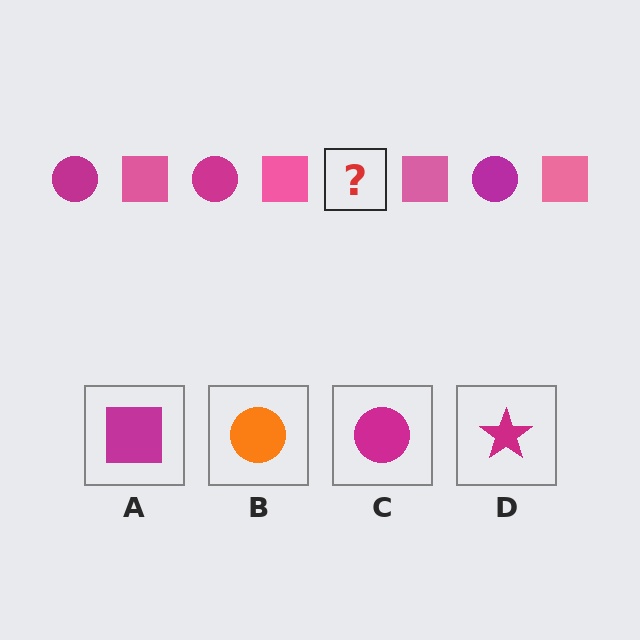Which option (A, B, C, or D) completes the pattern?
C.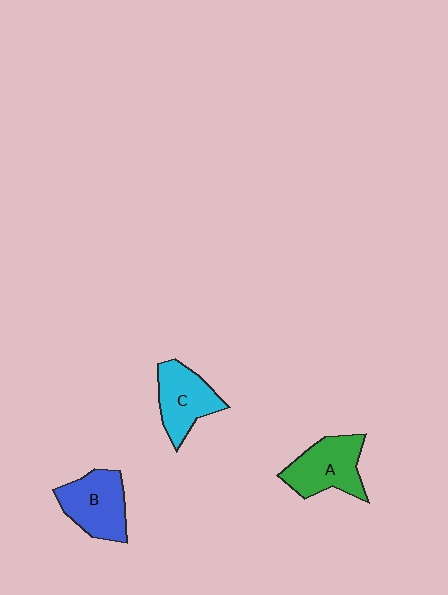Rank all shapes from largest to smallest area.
From largest to smallest: A (green), B (blue), C (cyan).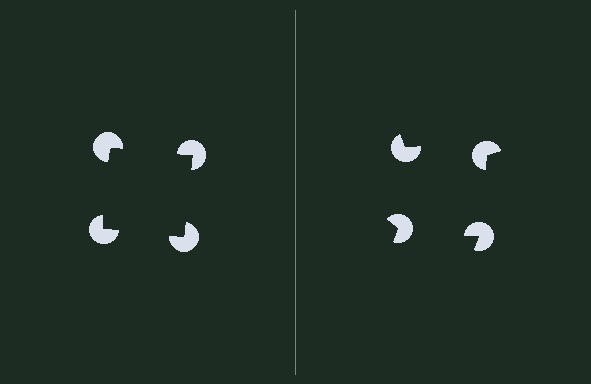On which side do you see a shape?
An illusory square appears on the left side. On the right side the wedge cuts are rotated, so no coherent shape forms.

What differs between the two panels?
The pac-man discs are positioned identically on both sides; only the wedge orientations differ. On the left they align to a square; on the right they are misaligned.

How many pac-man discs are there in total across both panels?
8 — 4 on each side.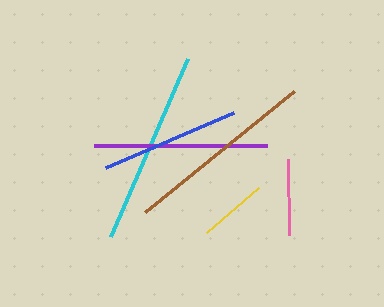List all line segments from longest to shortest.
From longest to shortest: cyan, brown, purple, blue, pink, yellow.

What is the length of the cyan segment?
The cyan segment is approximately 194 pixels long.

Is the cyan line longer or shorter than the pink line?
The cyan line is longer than the pink line.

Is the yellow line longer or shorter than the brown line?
The brown line is longer than the yellow line.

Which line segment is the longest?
The cyan line is the longest at approximately 194 pixels.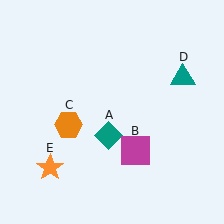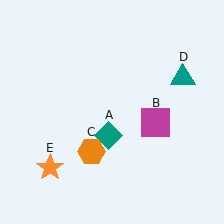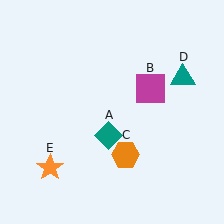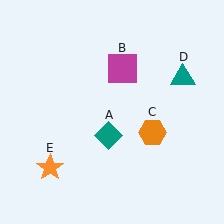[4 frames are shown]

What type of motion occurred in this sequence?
The magenta square (object B), orange hexagon (object C) rotated counterclockwise around the center of the scene.